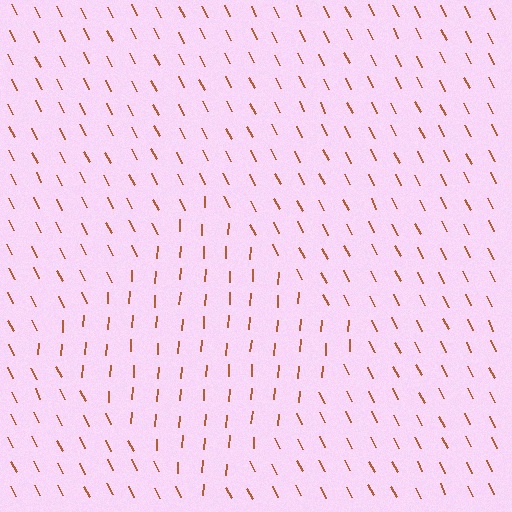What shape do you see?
I see a diamond.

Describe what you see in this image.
The image is filled with small brown line segments. A diamond region in the image has lines oriented differently from the surrounding lines, creating a visible texture boundary.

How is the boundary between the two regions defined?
The boundary is defined purely by a change in line orientation (approximately 31 degrees difference). All lines are the same color and thickness.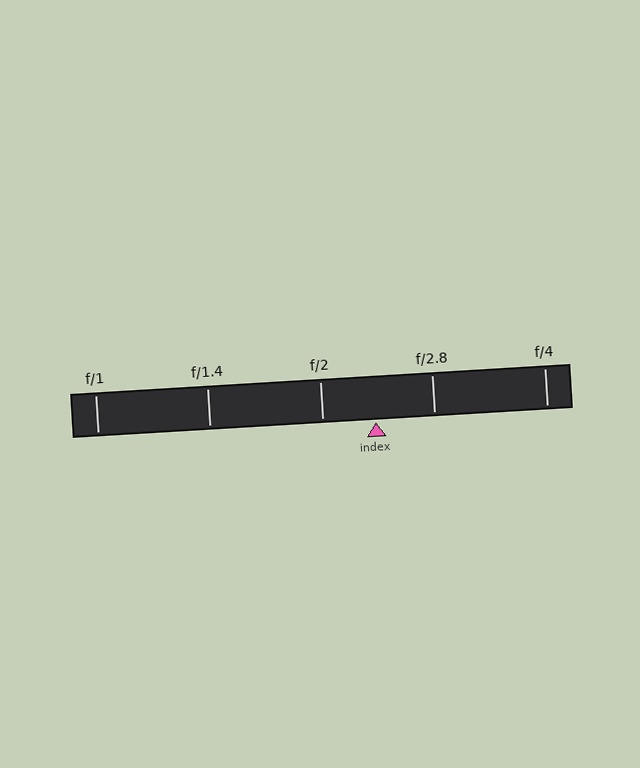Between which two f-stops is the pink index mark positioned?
The index mark is between f/2 and f/2.8.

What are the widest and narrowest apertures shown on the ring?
The widest aperture shown is f/1 and the narrowest is f/4.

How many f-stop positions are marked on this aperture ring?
There are 5 f-stop positions marked.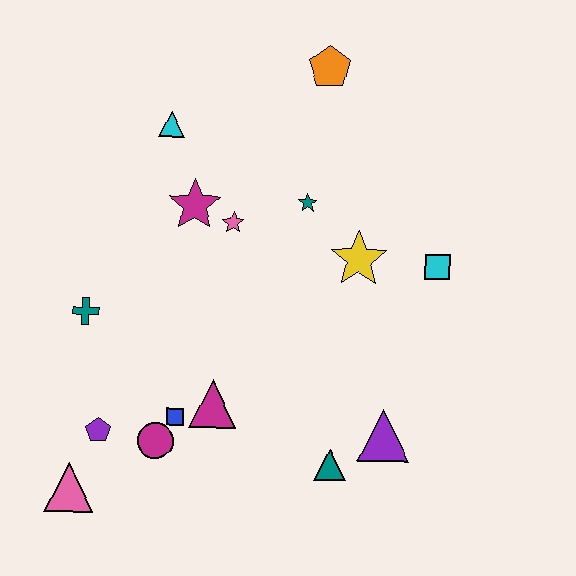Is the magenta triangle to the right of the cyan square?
No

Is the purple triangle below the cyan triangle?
Yes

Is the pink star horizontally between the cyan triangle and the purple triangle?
Yes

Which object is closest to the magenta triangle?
The blue square is closest to the magenta triangle.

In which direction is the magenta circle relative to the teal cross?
The magenta circle is below the teal cross.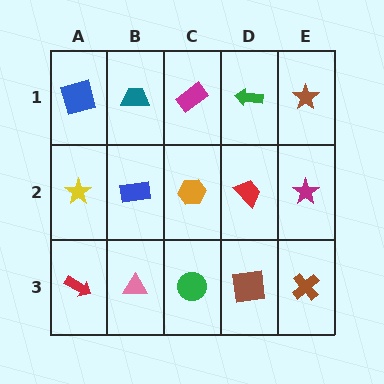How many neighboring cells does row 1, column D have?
3.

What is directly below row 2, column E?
A brown cross.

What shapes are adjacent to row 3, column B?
A blue rectangle (row 2, column B), a red arrow (row 3, column A), a green circle (row 3, column C).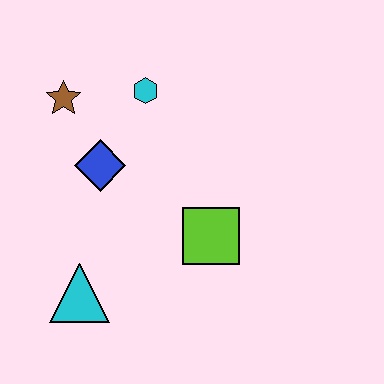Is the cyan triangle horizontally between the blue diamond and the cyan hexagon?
No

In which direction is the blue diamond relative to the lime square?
The blue diamond is to the left of the lime square.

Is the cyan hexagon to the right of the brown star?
Yes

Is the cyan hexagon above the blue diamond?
Yes